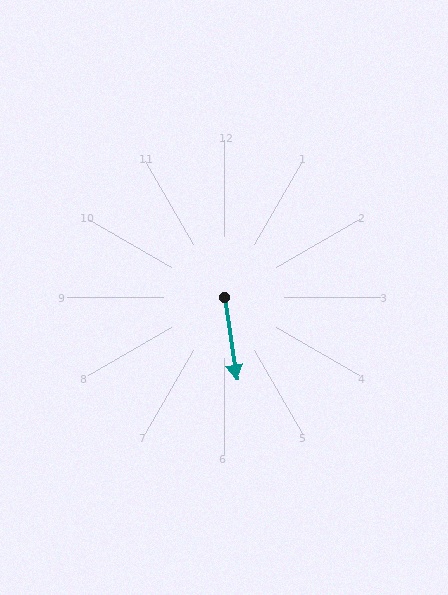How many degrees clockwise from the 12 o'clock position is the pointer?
Approximately 171 degrees.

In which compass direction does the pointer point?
South.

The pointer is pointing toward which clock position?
Roughly 6 o'clock.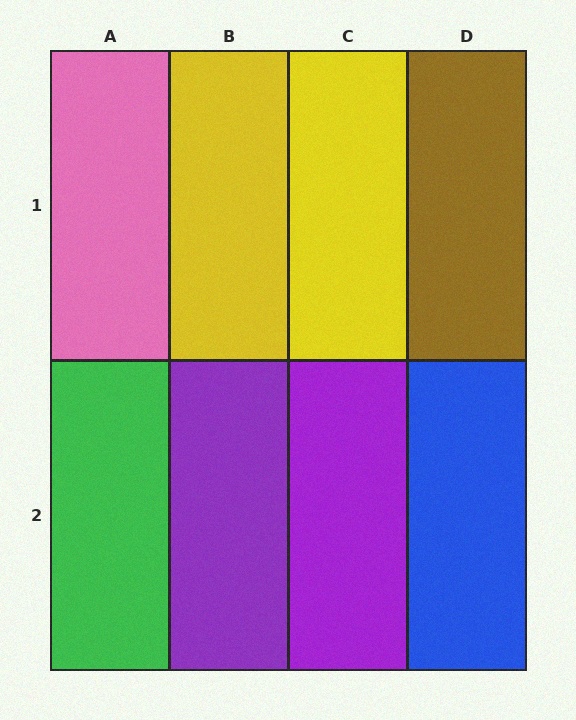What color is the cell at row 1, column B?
Yellow.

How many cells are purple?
2 cells are purple.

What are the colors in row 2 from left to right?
Green, purple, purple, blue.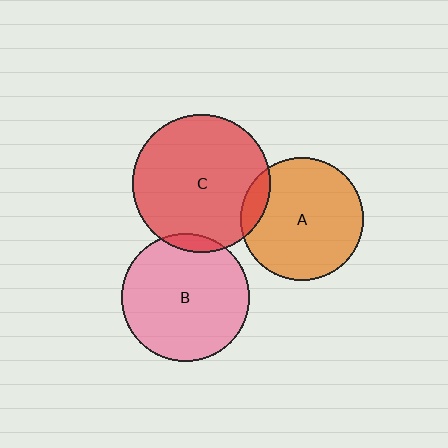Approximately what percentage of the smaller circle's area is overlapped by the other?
Approximately 10%.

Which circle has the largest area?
Circle C (red).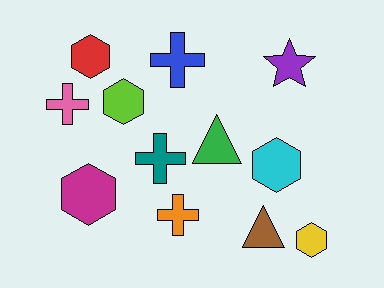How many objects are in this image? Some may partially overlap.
There are 12 objects.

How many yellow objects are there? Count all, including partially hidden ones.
There is 1 yellow object.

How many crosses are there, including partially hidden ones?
There are 4 crosses.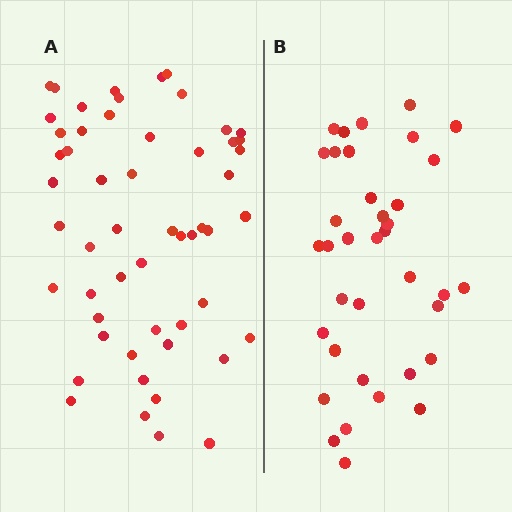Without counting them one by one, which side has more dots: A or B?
Region A (the left region) has more dots.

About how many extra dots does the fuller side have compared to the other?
Region A has approximately 15 more dots than region B.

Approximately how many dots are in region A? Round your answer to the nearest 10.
About 50 dots. (The exact count is 54, which rounds to 50.)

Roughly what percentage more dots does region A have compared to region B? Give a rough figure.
About 45% more.